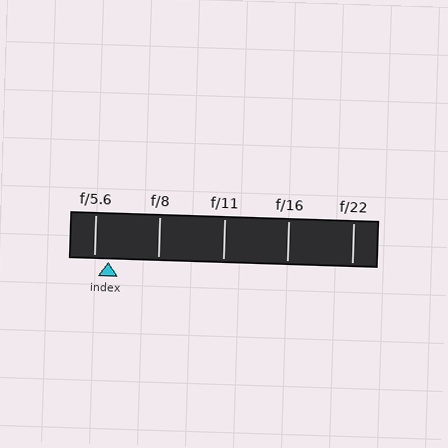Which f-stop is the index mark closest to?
The index mark is closest to f/5.6.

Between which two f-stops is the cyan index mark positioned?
The index mark is between f/5.6 and f/8.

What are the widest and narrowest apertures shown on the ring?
The widest aperture shown is f/5.6 and the narrowest is f/22.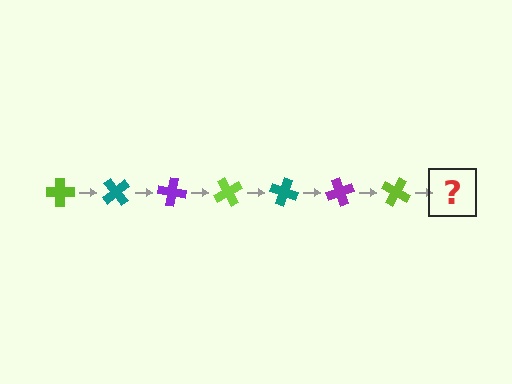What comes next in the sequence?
The next element should be a teal cross, rotated 350 degrees from the start.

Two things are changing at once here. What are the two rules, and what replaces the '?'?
The two rules are that it rotates 50 degrees each step and the color cycles through lime, teal, and purple. The '?' should be a teal cross, rotated 350 degrees from the start.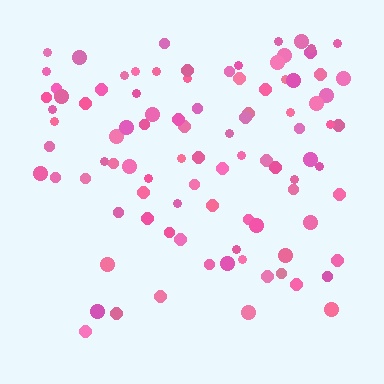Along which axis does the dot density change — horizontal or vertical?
Vertical.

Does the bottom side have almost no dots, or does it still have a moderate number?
Still a moderate number, just noticeably fewer than the top.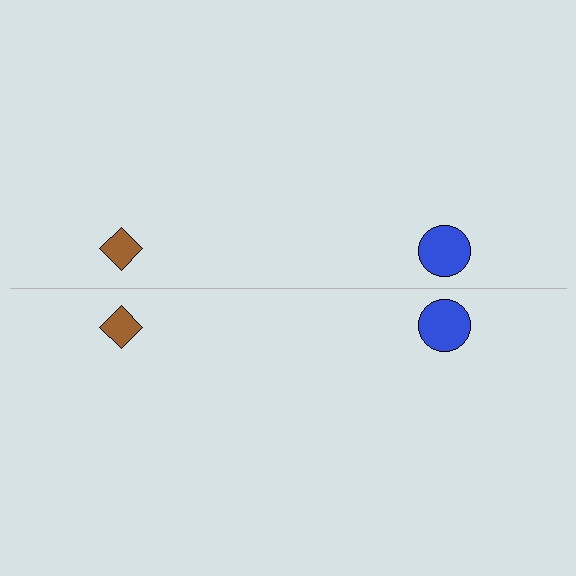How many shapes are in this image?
There are 4 shapes in this image.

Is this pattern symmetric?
Yes, this pattern has bilateral (reflection) symmetry.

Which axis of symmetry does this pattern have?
The pattern has a horizontal axis of symmetry running through the center of the image.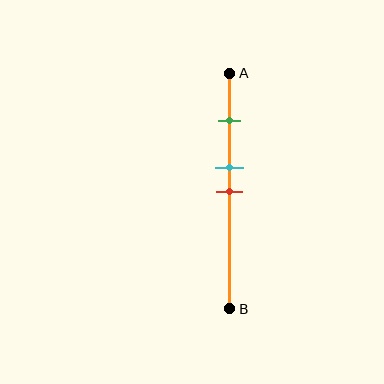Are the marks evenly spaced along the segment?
No, the marks are not evenly spaced.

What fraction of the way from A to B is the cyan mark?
The cyan mark is approximately 40% (0.4) of the way from A to B.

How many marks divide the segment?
There are 3 marks dividing the segment.